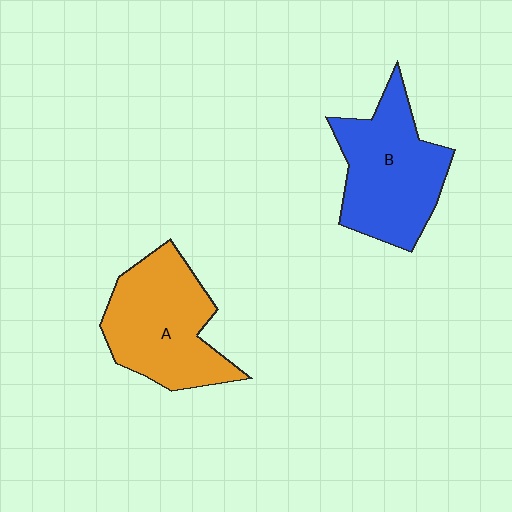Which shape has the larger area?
Shape A (orange).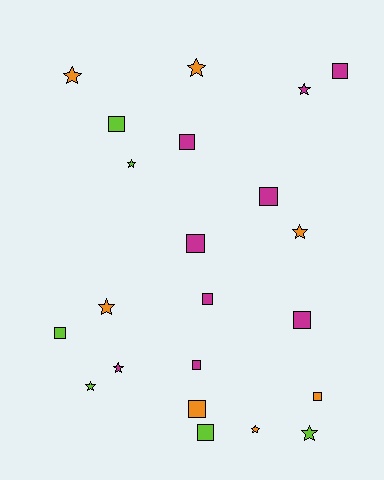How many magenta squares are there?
There are 7 magenta squares.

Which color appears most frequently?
Magenta, with 9 objects.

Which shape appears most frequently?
Square, with 12 objects.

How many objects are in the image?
There are 22 objects.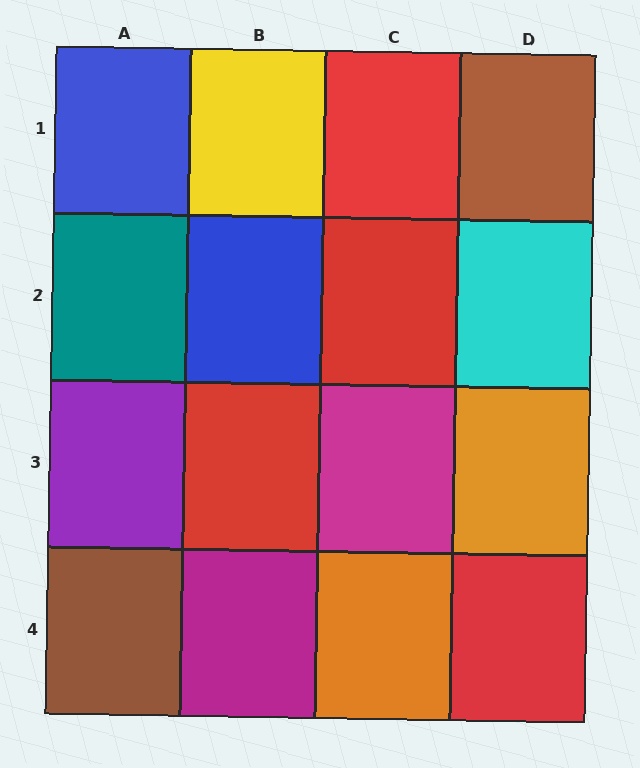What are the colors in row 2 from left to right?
Teal, blue, red, cyan.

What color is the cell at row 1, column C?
Red.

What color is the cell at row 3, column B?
Red.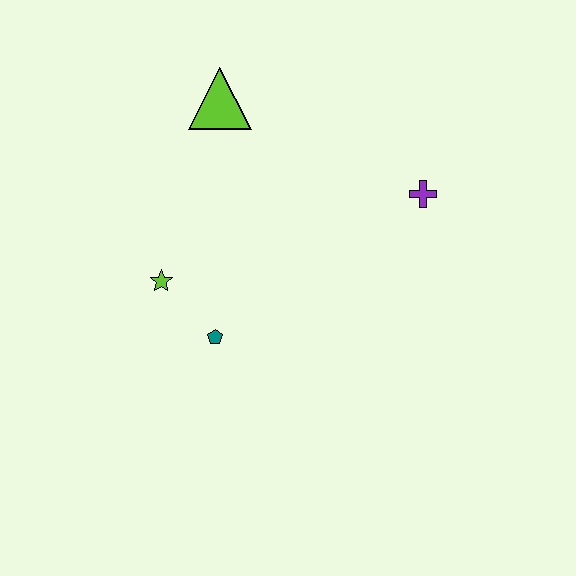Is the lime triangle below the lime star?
No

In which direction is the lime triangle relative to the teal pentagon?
The lime triangle is above the teal pentagon.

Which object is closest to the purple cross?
The lime triangle is closest to the purple cross.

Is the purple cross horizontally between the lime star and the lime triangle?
No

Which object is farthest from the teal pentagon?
The purple cross is farthest from the teal pentagon.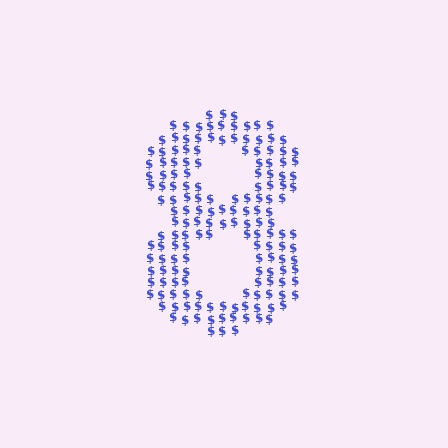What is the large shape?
The large shape is the digit 8.